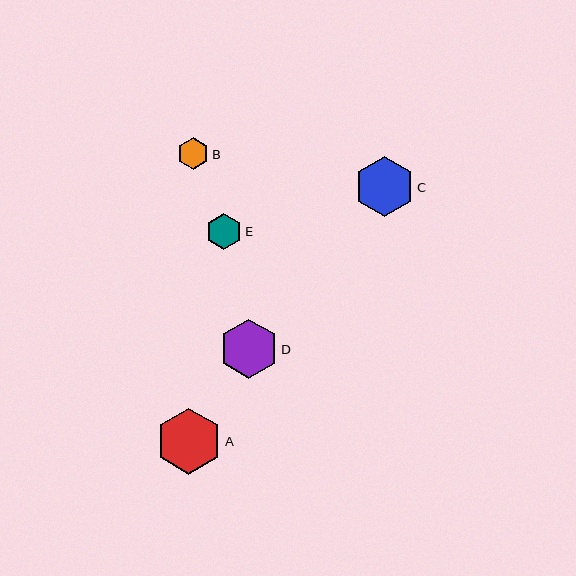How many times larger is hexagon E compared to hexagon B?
Hexagon E is approximately 1.1 times the size of hexagon B.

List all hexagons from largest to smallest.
From largest to smallest: A, C, D, E, B.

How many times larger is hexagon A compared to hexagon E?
Hexagon A is approximately 1.8 times the size of hexagon E.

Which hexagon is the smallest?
Hexagon B is the smallest with a size of approximately 32 pixels.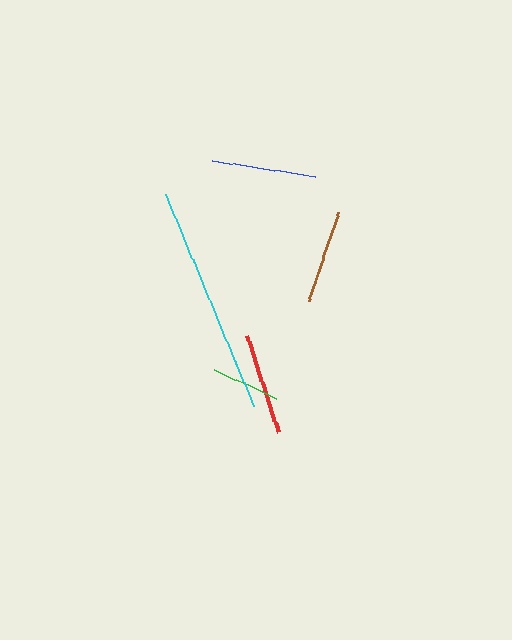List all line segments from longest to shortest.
From longest to shortest: cyan, blue, red, brown, green.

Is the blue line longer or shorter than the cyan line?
The cyan line is longer than the blue line.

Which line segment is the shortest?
The green line is the shortest at approximately 68 pixels.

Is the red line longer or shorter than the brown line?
The red line is longer than the brown line.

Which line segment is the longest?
The cyan line is the longest at approximately 229 pixels.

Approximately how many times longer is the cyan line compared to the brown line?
The cyan line is approximately 2.5 times the length of the brown line.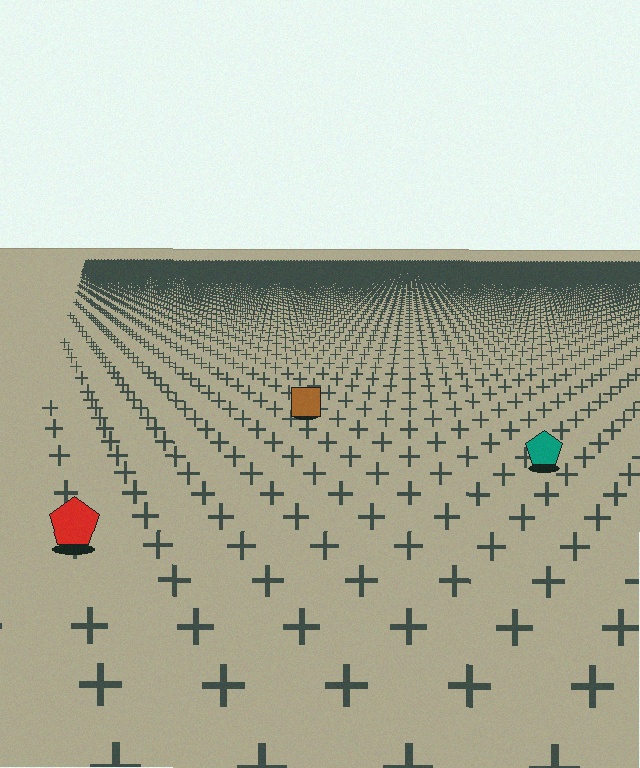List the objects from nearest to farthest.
From nearest to farthest: the red pentagon, the teal pentagon, the brown square.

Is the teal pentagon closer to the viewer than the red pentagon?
No. The red pentagon is closer — you can tell from the texture gradient: the ground texture is coarser near it.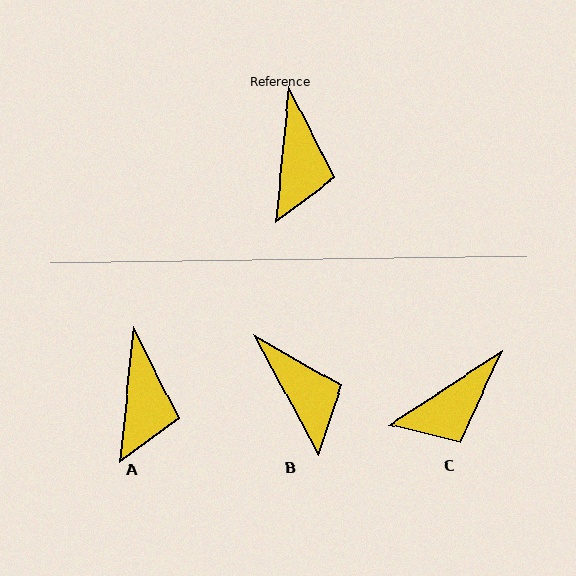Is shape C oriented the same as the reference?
No, it is off by about 51 degrees.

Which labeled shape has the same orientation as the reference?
A.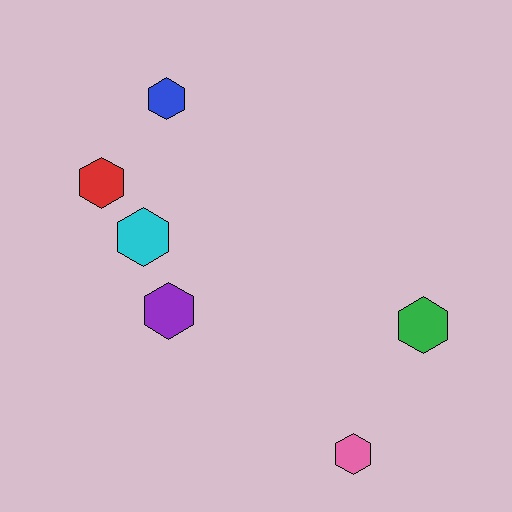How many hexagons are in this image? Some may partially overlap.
There are 6 hexagons.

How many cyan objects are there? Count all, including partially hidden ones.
There is 1 cyan object.